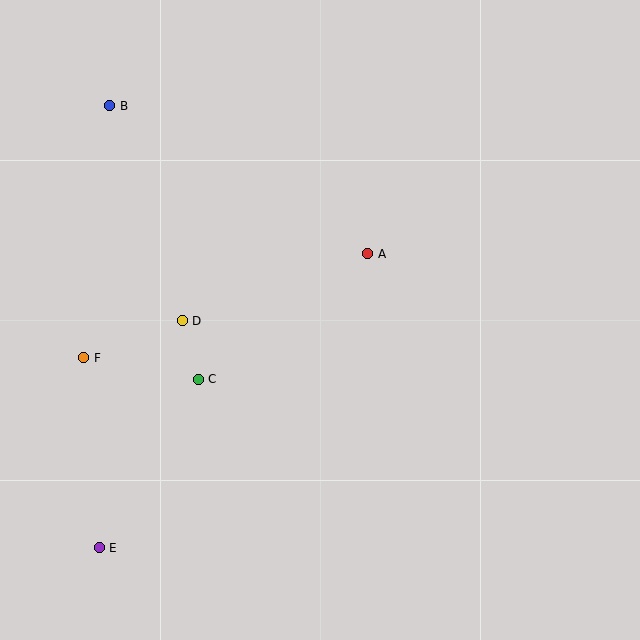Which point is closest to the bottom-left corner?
Point E is closest to the bottom-left corner.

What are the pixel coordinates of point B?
Point B is at (110, 106).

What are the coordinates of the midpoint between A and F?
The midpoint between A and F is at (226, 306).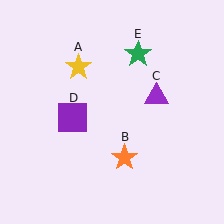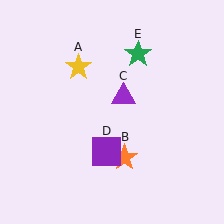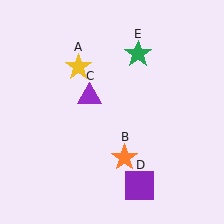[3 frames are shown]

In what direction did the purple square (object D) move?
The purple square (object D) moved down and to the right.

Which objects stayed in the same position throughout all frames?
Yellow star (object A) and orange star (object B) and green star (object E) remained stationary.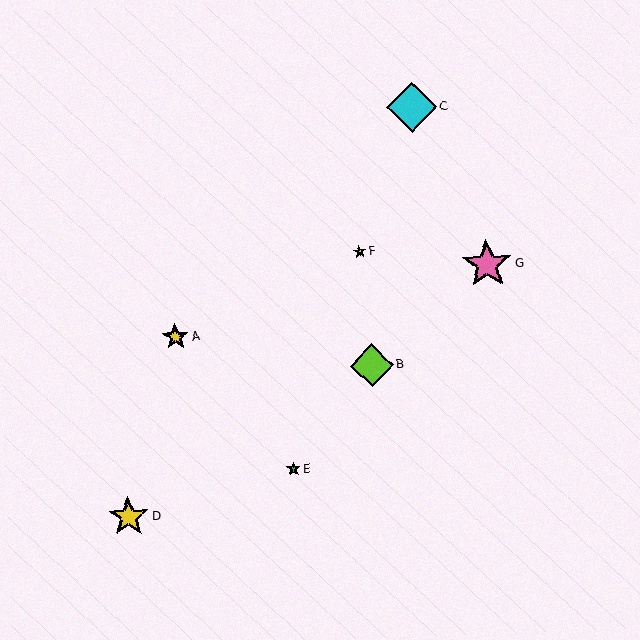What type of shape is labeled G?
Shape G is a pink star.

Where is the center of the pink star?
The center of the pink star is at (487, 264).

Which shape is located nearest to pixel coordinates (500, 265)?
The pink star (labeled G) at (487, 264) is nearest to that location.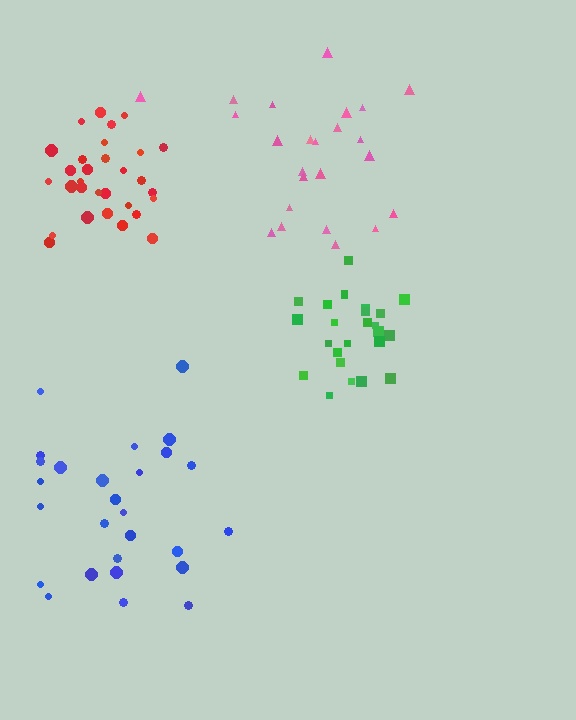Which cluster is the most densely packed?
Red.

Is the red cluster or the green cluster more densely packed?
Red.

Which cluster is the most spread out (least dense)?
Pink.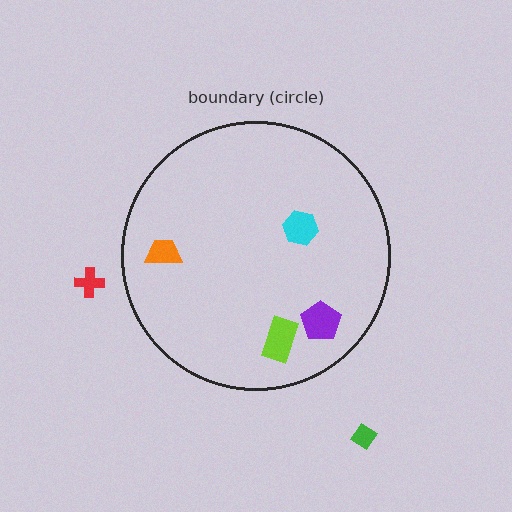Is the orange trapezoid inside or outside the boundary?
Inside.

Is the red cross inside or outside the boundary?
Outside.